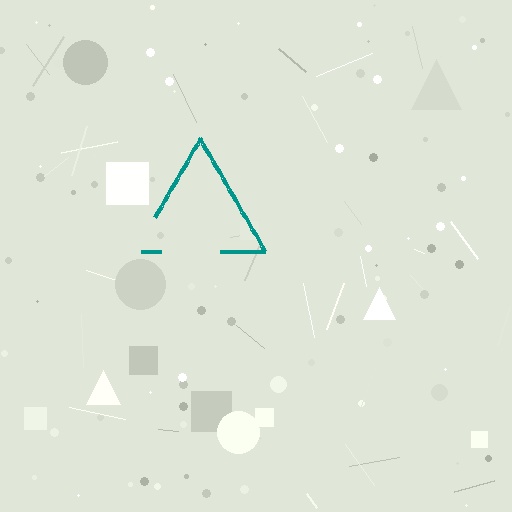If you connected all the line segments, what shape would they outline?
They would outline a triangle.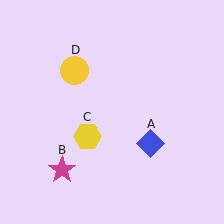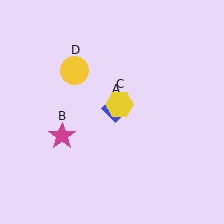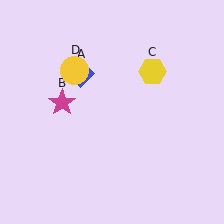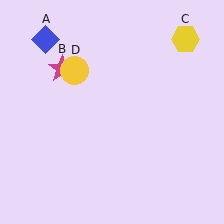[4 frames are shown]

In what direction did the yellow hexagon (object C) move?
The yellow hexagon (object C) moved up and to the right.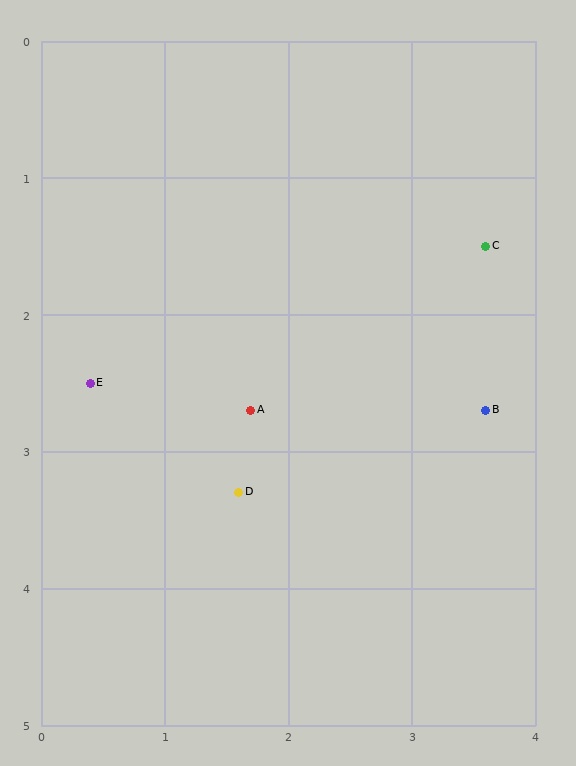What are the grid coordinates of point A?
Point A is at approximately (1.7, 2.7).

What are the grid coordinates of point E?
Point E is at approximately (0.4, 2.5).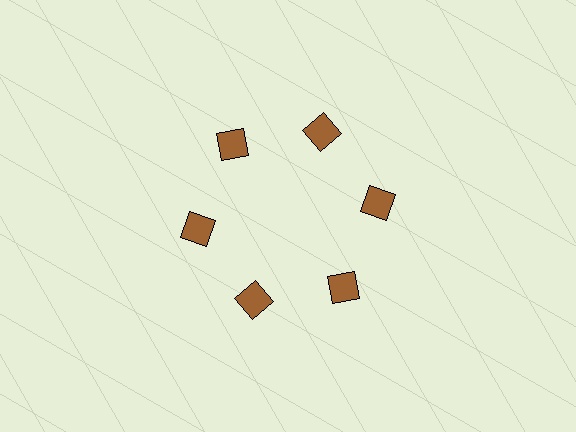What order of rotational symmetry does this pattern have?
This pattern has 6-fold rotational symmetry.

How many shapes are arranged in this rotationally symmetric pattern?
There are 6 shapes, arranged in 6 groups of 1.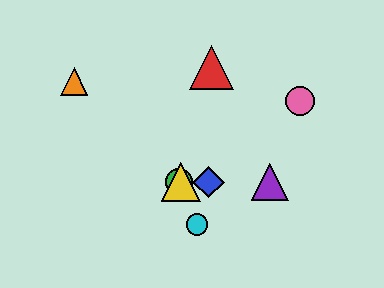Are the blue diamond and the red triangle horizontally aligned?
No, the blue diamond is at y≈182 and the red triangle is at y≈68.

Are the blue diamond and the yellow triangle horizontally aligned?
Yes, both are at y≈182.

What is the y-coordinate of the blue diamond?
The blue diamond is at y≈182.